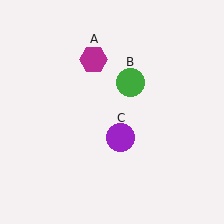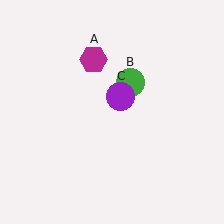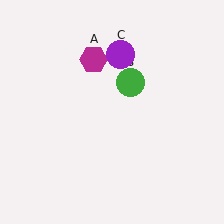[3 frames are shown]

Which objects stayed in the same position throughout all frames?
Magenta hexagon (object A) and green circle (object B) remained stationary.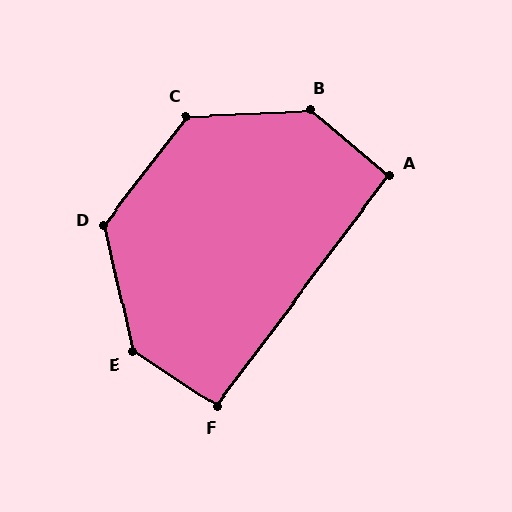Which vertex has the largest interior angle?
B, at approximately 137 degrees.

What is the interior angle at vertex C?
Approximately 130 degrees (obtuse).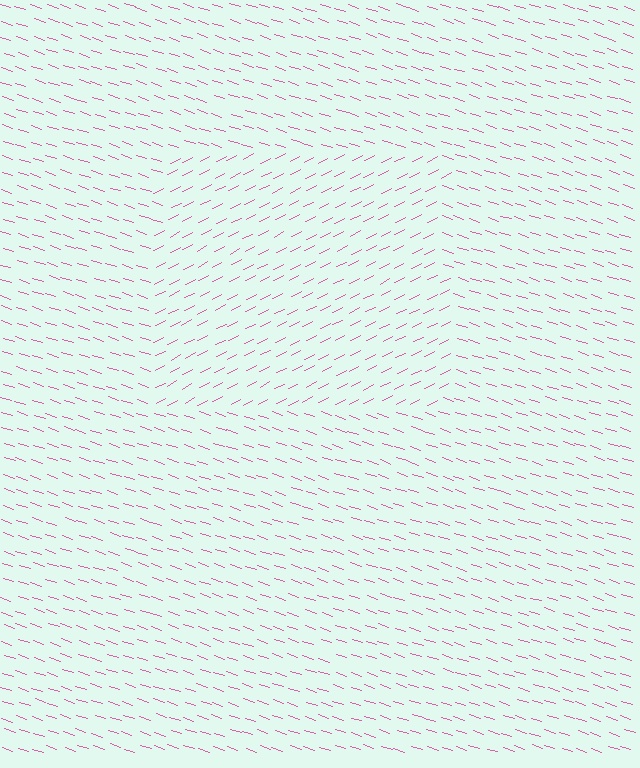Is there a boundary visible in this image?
Yes, there is a texture boundary formed by a change in line orientation.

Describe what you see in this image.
The image is filled with small pink line segments. A rectangle region in the image has lines oriented differently from the surrounding lines, creating a visible texture boundary.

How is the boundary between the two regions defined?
The boundary is defined purely by a change in line orientation (approximately 45 degrees difference). All lines are the same color and thickness.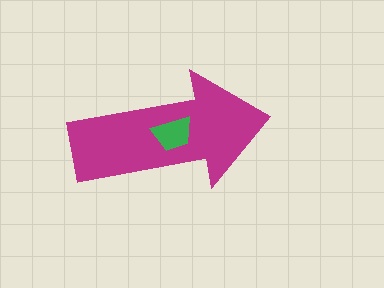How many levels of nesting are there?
2.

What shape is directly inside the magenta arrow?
The green trapezoid.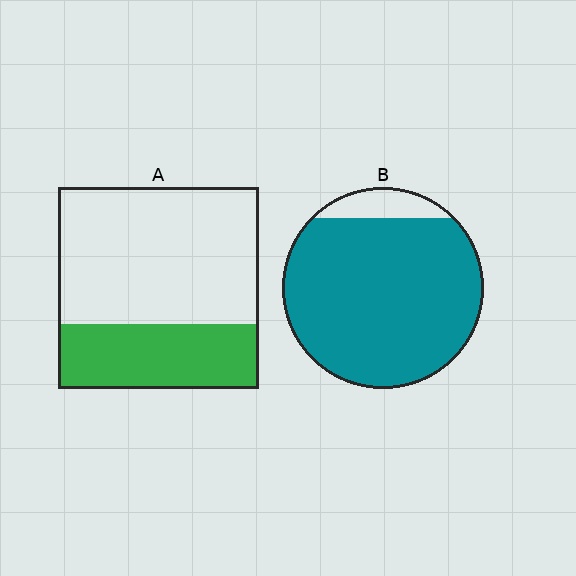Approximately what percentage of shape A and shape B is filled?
A is approximately 30% and B is approximately 90%.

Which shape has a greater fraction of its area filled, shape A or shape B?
Shape B.